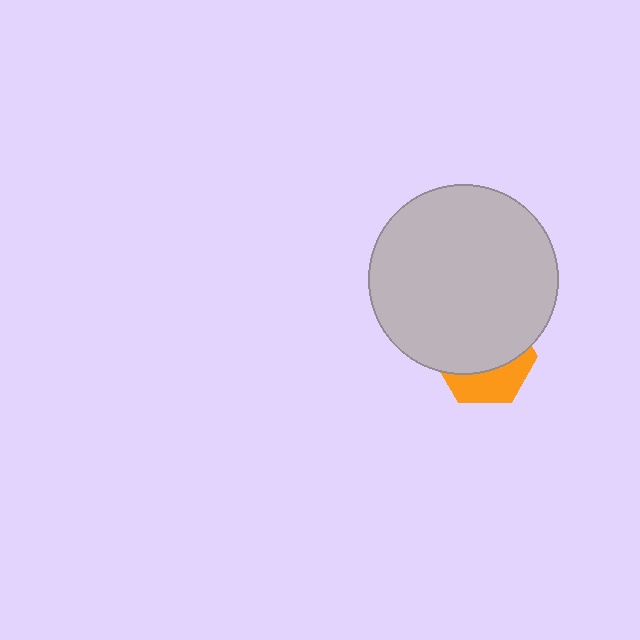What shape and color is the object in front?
The object in front is a light gray circle.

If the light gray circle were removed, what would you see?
You would see the complete orange hexagon.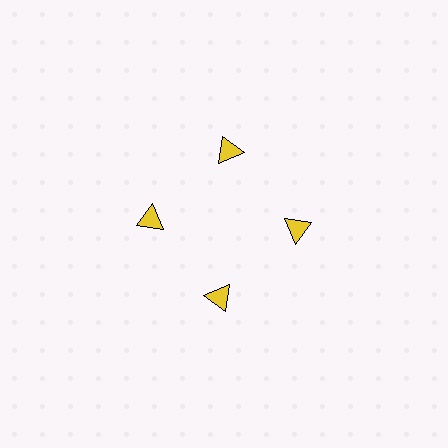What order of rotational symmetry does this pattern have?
This pattern has 4-fold rotational symmetry.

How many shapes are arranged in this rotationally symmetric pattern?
There are 4 shapes, arranged in 4 groups of 1.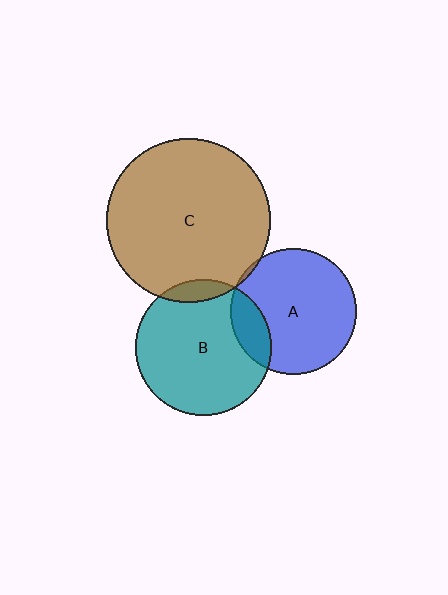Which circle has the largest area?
Circle C (brown).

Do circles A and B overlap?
Yes.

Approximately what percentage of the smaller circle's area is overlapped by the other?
Approximately 15%.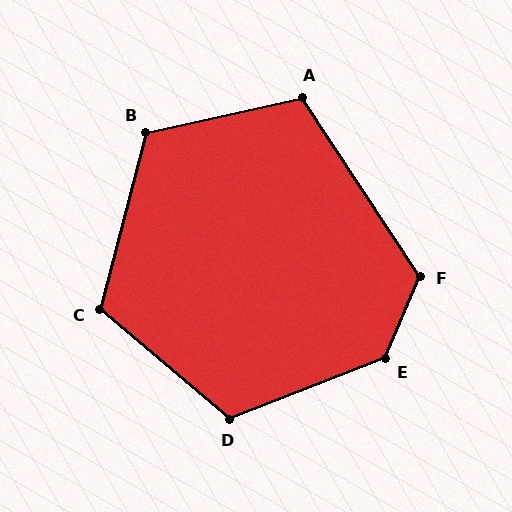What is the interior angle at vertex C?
Approximately 115 degrees (obtuse).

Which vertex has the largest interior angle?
E, at approximately 134 degrees.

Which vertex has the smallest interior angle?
A, at approximately 111 degrees.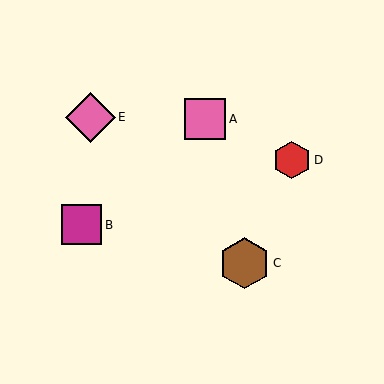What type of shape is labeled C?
Shape C is a brown hexagon.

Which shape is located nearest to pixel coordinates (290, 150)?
The red hexagon (labeled D) at (292, 160) is nearest to that location.